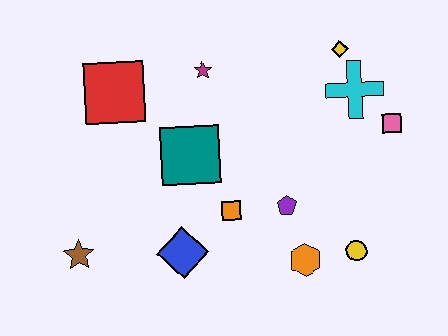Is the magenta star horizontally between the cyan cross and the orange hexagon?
No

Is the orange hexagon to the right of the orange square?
Yes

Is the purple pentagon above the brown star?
Yes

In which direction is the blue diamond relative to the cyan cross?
The blue diamond is to the left of the cyan cross.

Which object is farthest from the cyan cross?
The brown star is farthest from the cyan cross.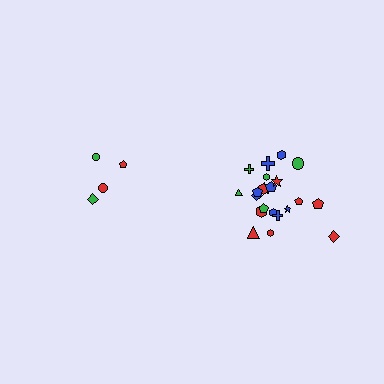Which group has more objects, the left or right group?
The right group.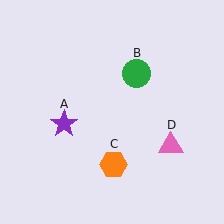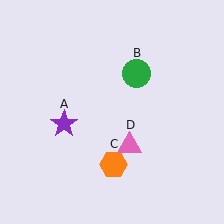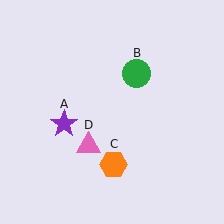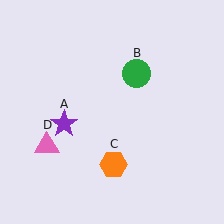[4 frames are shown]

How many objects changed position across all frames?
1 object changed position: pink triangle (object D).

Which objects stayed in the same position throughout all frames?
Purple star (object A) and green circle (object B) and orange hexagon (object C) remained stationary.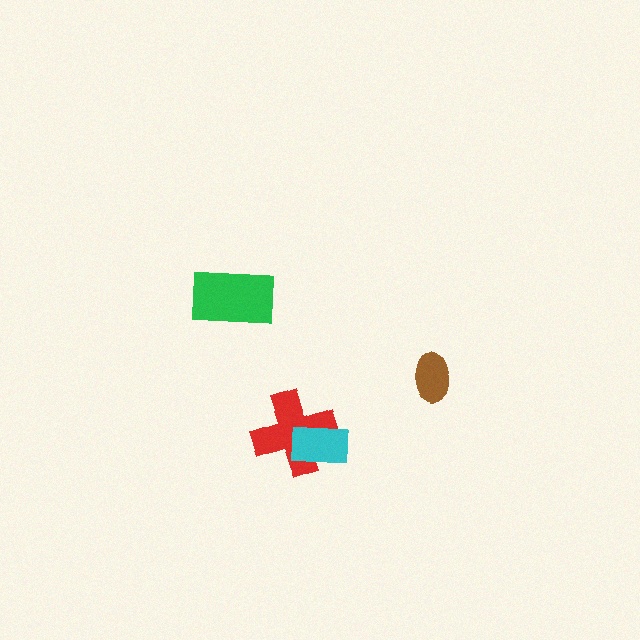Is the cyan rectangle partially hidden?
No, no other shape covers it.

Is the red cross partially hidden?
Yes, it is partially covered by another shape.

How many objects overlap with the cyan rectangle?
1 object overlaps with the cyan rectangle.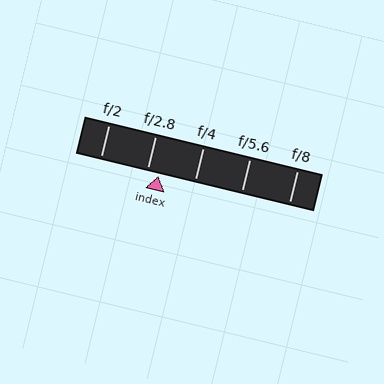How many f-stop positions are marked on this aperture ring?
There are 5 f-stop positions marked.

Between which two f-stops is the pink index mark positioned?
The index mark is between f/2.8 and f/4.